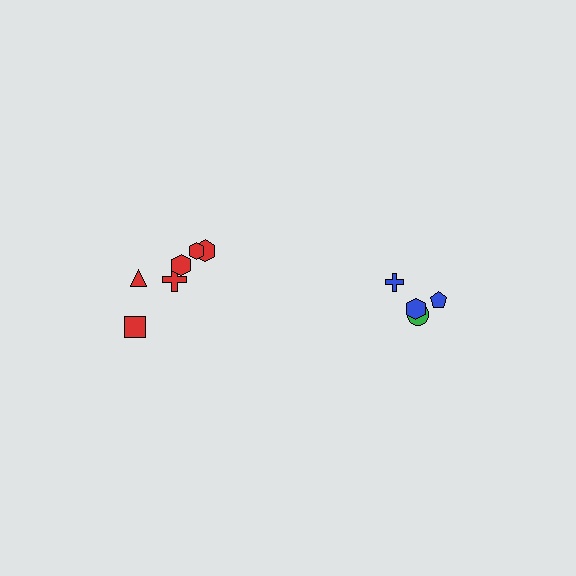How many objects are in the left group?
There are 6 objects.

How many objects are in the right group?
There are 4 objects.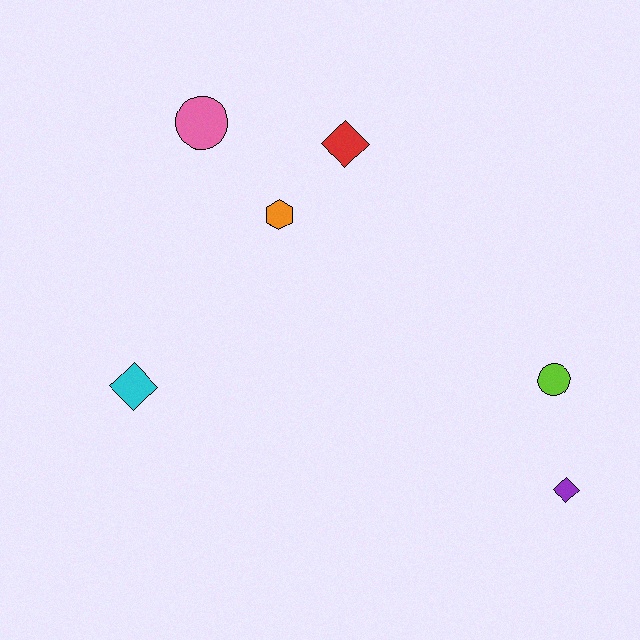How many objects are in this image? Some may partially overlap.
There are 6 objects.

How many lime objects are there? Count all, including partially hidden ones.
There is 1 lime object.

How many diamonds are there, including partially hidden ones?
There are 3 diamonds.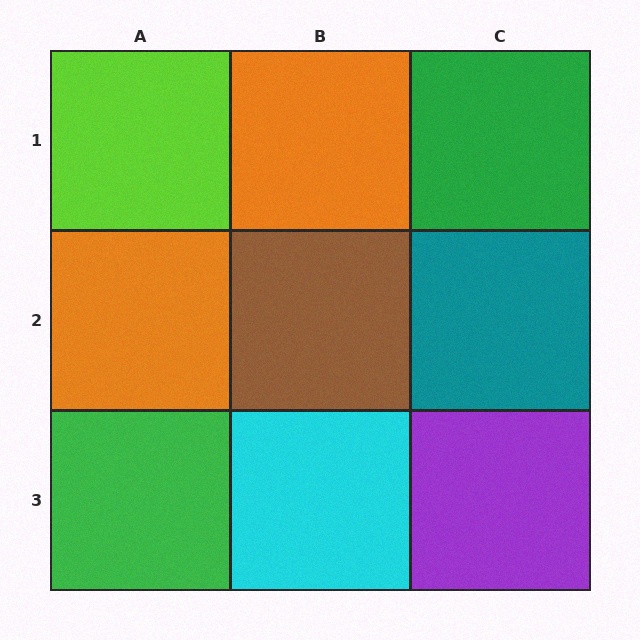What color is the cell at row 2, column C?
Teal.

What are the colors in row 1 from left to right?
Lime, orange, green.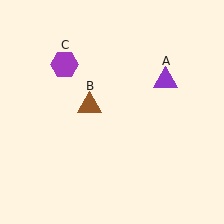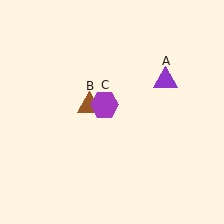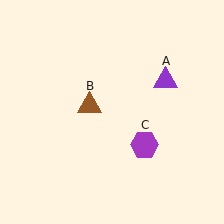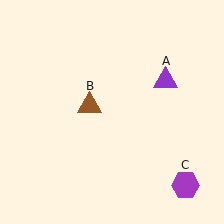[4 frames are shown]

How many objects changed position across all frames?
1 object changed position: purple hexagon (object C).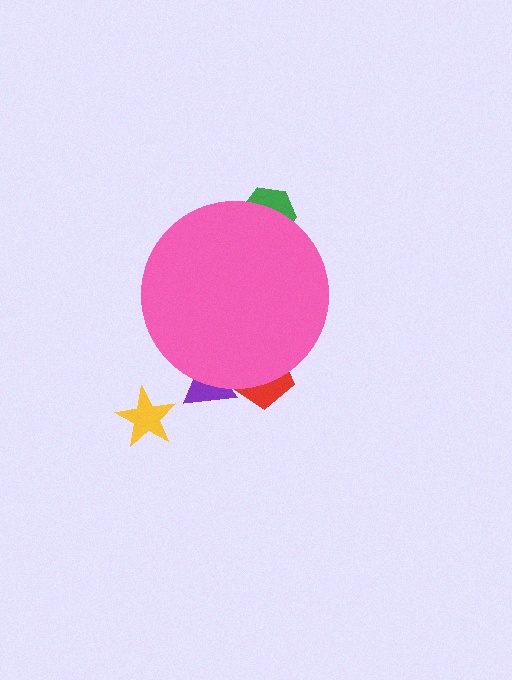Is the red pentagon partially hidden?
Yes, the red pentagon is partially hidden behind the pink circle.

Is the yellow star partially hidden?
No, the yellow star is fully visible.